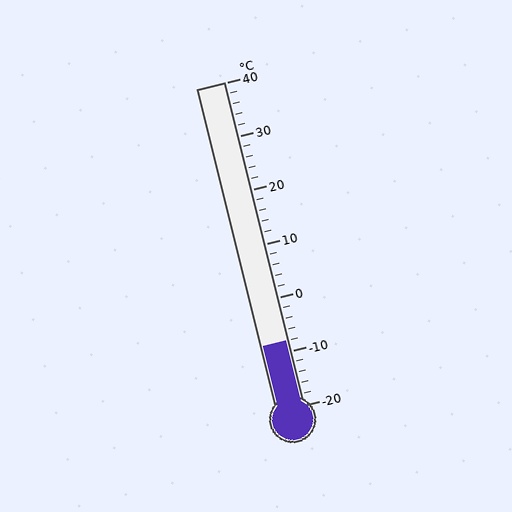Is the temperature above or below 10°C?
The temperature is below 10°C.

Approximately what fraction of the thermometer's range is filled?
The thermometer is filled to approximately 20% of its range.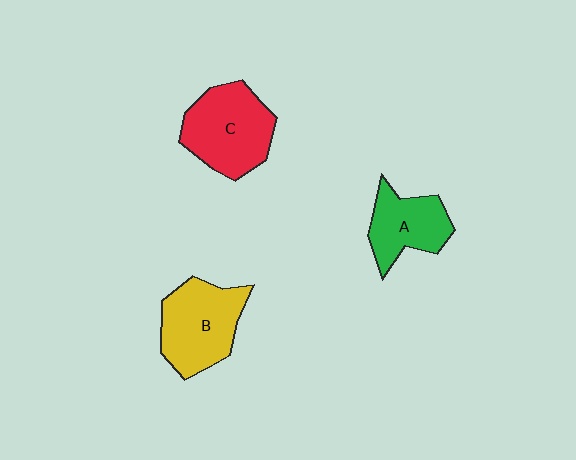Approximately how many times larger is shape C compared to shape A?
Approximately 1.4 times.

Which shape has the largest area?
Shape C (red).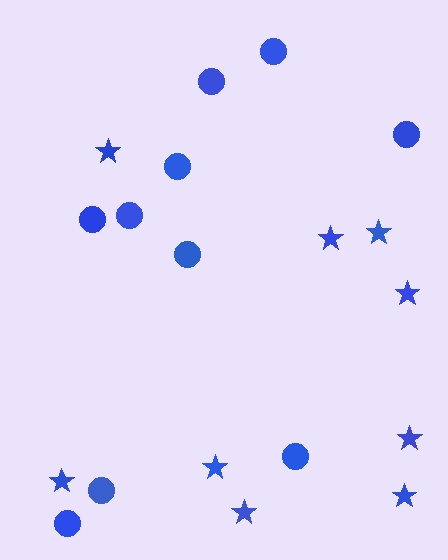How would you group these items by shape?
There are 2 groups: one group of circles (10) and one group of stars (9).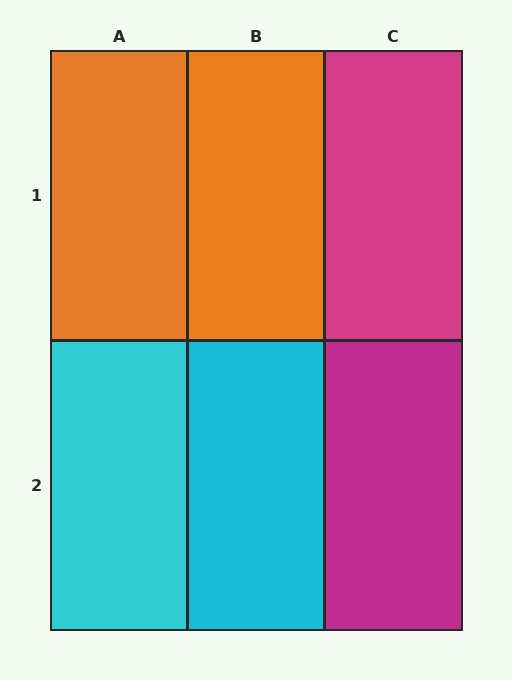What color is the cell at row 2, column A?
Cyan.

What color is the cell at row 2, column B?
Cyan.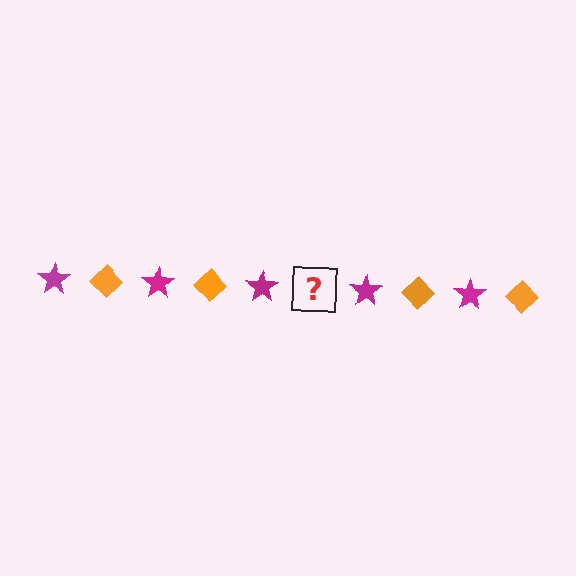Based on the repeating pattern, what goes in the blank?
The blank should be an orange diamond.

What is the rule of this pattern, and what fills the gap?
The rule is that the pattern alternates between magenta star and orange diamond. The gap should be filled with an orange diamond.